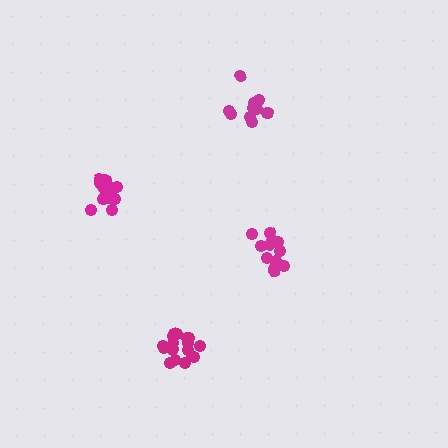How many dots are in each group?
Group 1: 13 dots, Group 2: 17 dots, Group 3: 15 dots, Group 4: 11 dots (56 total).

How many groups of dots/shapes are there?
There are 4 groups.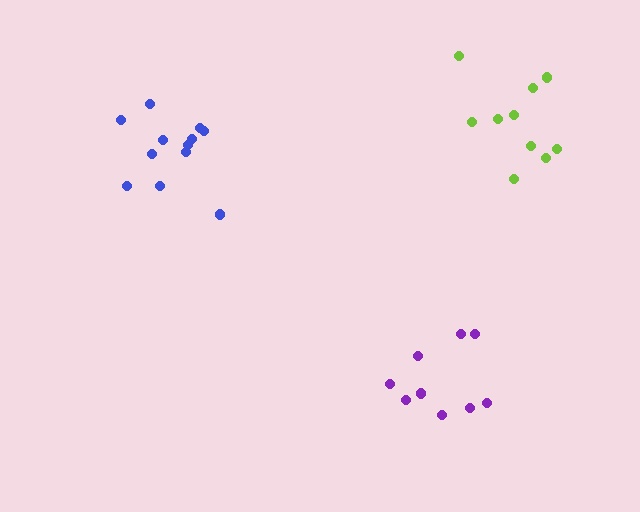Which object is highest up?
The lime cluster is topmost.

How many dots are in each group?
Group 1: 12 dots, Group 2: 10 dots, Group 3: 9 dots (31 total).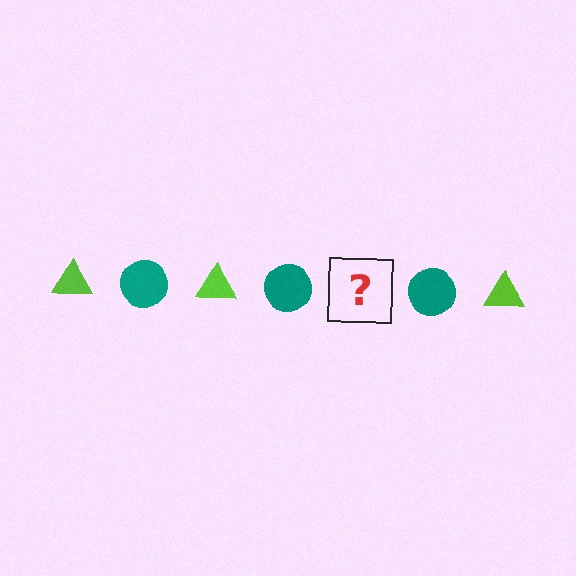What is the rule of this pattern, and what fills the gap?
The rule is that the pattern alternates between lime triangle and teal circle. The gap should be filled with a lime triangle.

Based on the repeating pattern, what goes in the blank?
The blank should be a lime triangle.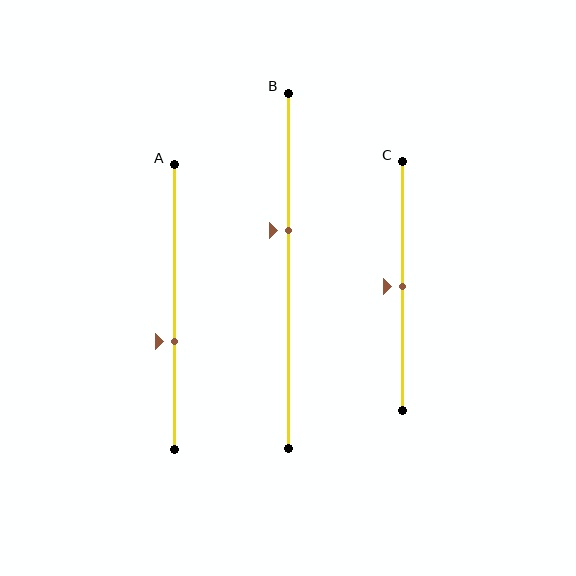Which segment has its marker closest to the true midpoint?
Segment C has its marker closest to the true midpoint.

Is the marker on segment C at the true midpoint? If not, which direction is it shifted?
Yes, the marker on segment C is at the true midpoint.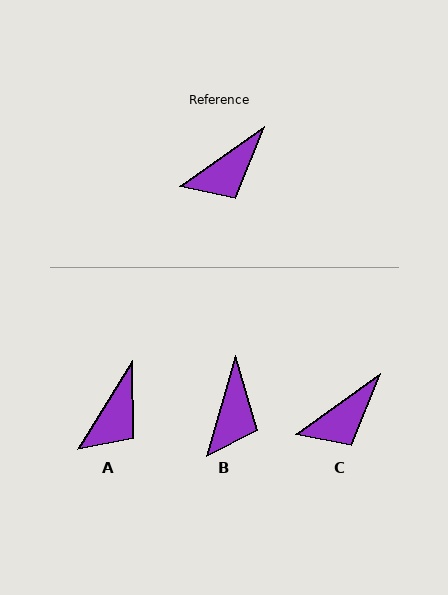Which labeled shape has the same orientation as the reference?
C.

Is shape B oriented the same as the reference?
No, it is off by about 39 degrees.